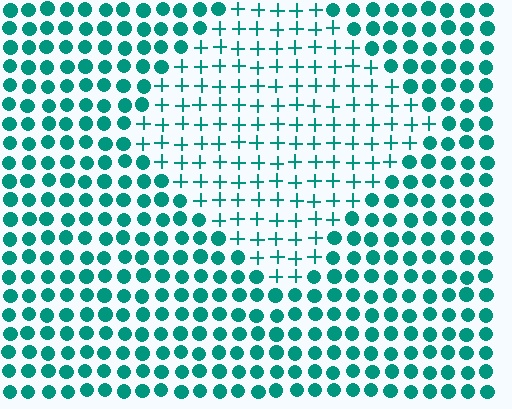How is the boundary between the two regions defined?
The boundary is defined by a change in element shape: plus signs inside vs. circles outside. All elements share the same color and spacing.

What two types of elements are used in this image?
The image uses plus signs inside the diamond region and circles outside it.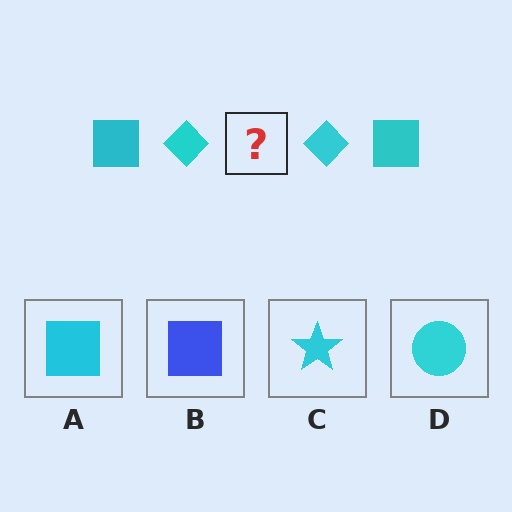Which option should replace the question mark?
Option A.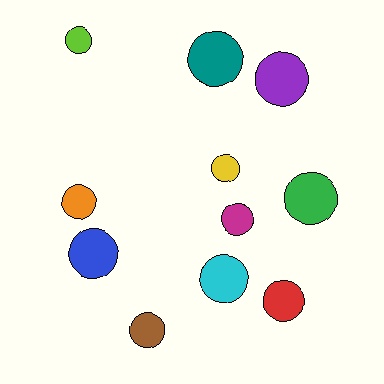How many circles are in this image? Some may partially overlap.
There are 11 circles.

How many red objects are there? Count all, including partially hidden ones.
There is 1 red object.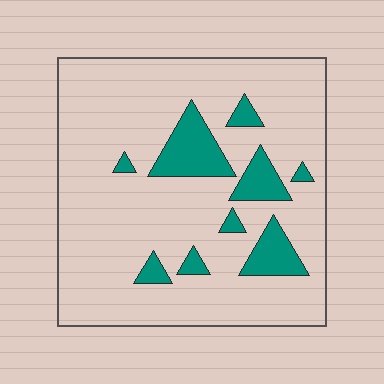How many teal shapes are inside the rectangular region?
9.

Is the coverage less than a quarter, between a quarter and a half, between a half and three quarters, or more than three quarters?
Less than a quarter.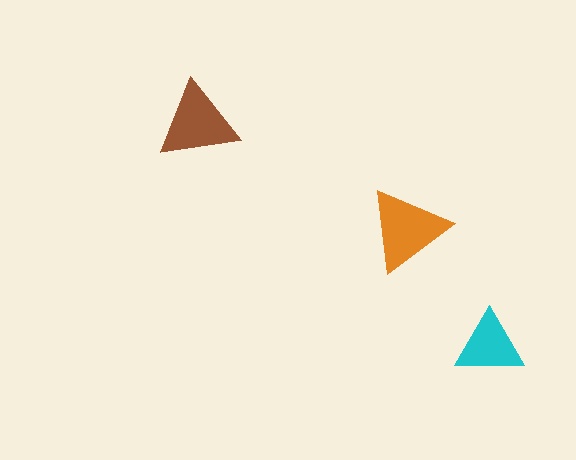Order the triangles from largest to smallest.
the orange one, the brown one, the cyan one.